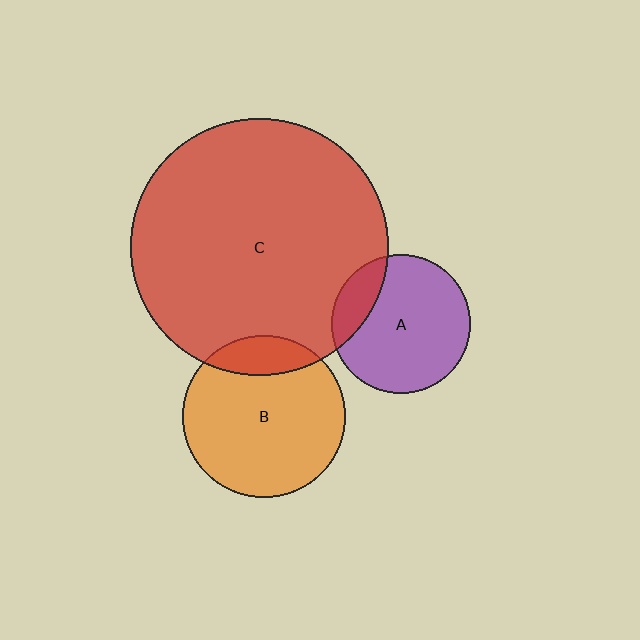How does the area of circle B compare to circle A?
Approximately 1.4 times.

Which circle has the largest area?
Circle C (red).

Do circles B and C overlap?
Yes.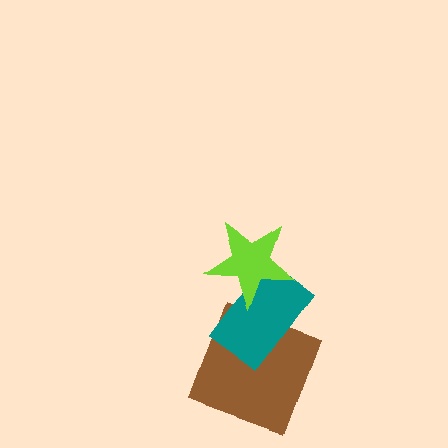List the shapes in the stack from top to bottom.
From top to bottom: the lime star, the teal rectangle, the brown square.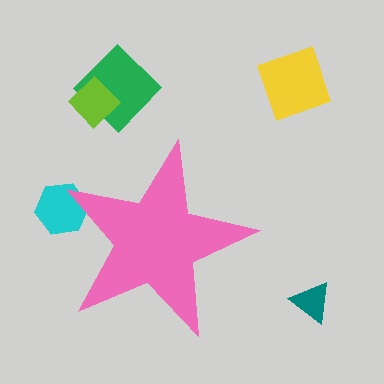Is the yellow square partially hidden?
No, the yellow square is fully visible.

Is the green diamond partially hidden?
No, the green diamond is fully visible.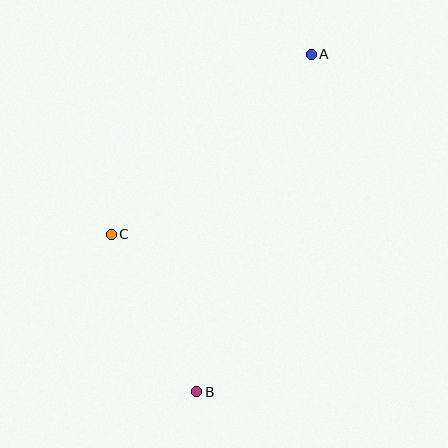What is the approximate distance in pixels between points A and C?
The distance between A and C is approximately 269 pixels.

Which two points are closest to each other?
Points B and C are closest to each other.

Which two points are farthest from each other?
Points A and B are farthest from each other.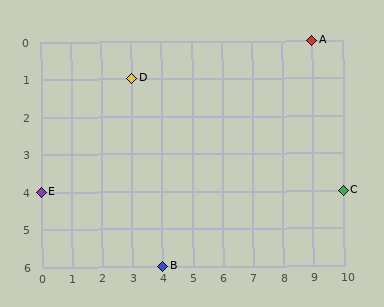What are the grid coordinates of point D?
Point D is at grid coordinates (3, 1).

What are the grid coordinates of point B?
Point B is at grid coordinates (4, 6).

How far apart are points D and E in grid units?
Points D and E are 3 columns and 3 rows apart (about 4.2 grid units diagonally).